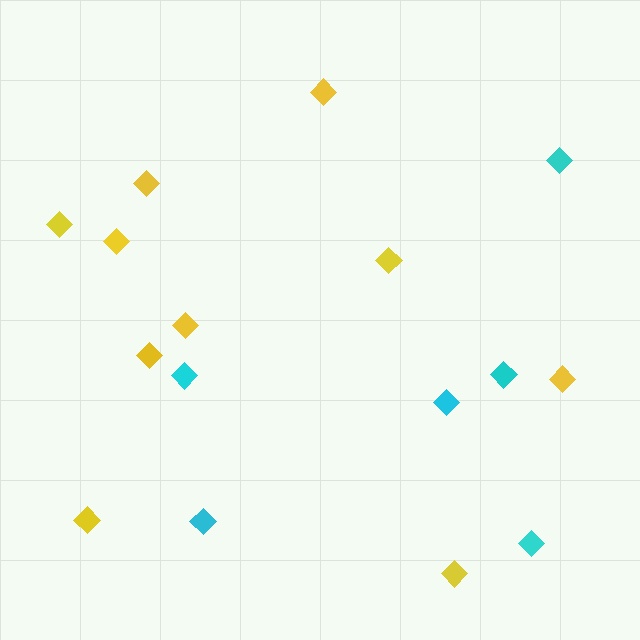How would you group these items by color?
There are 2 groups: one group of yellow diamonds (10) and one group of cyan diamonds (6).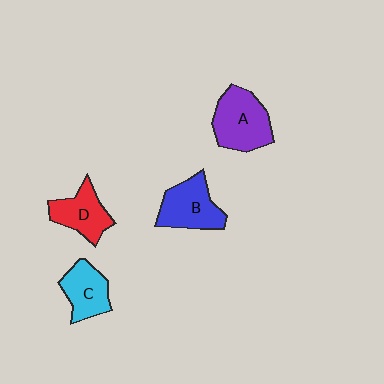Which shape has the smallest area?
Shape C (cyan).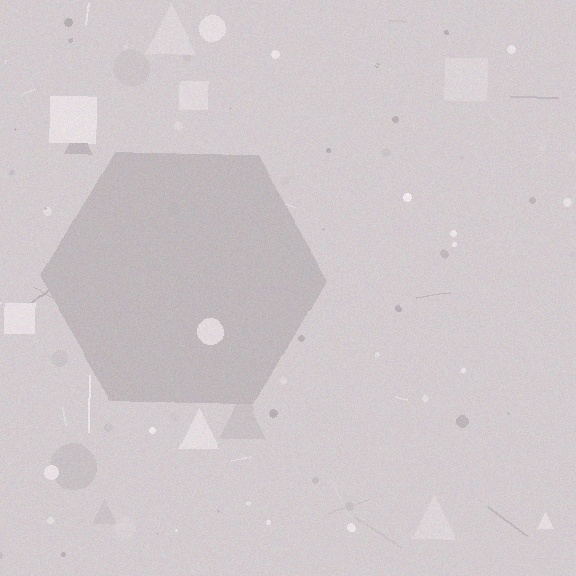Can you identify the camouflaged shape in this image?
The camouflaged shape is a hexagon.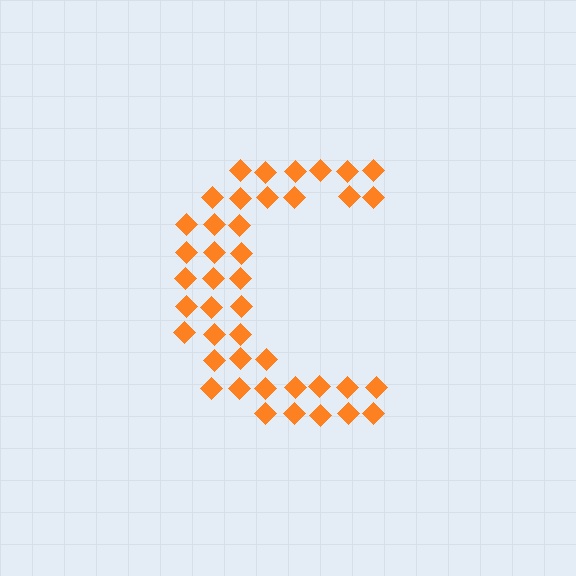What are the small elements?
The small elements are diamonds.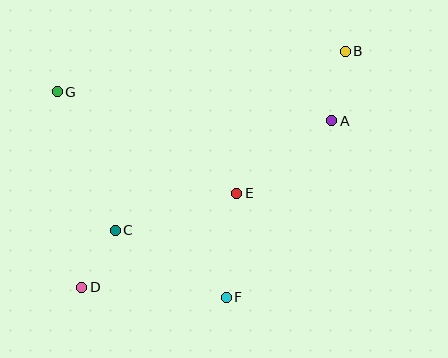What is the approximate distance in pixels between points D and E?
The distance between D and E is approximately 181 pixels.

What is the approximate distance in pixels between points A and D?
The distance between A and D is approximately 300 pixels.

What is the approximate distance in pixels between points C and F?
The distance between C and F is approximately 130 pixels.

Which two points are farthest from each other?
Points B and D are farthest from each other.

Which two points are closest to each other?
Points C and D are closest to each other.